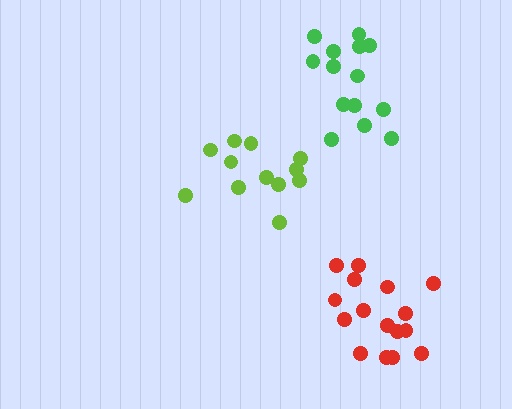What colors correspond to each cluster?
The clusters are colored: green, red, lime.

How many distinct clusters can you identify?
There are 3 distinct clusters.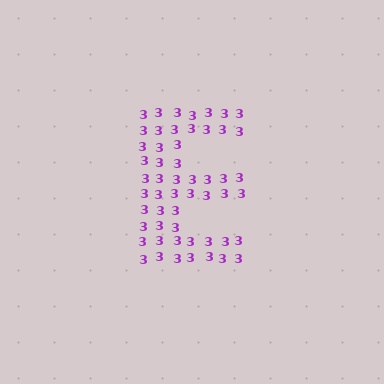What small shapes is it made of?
It is made of small digit 3's.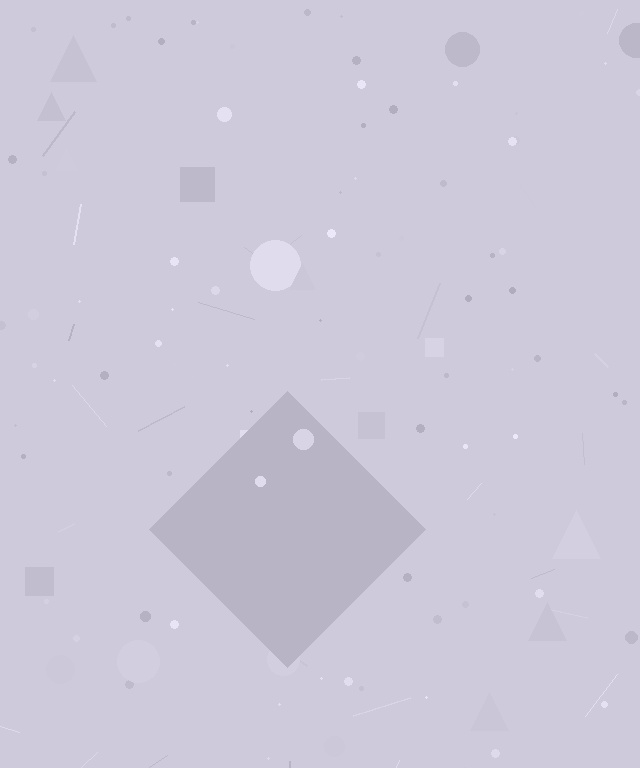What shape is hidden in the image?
A diamond is hidden in the image.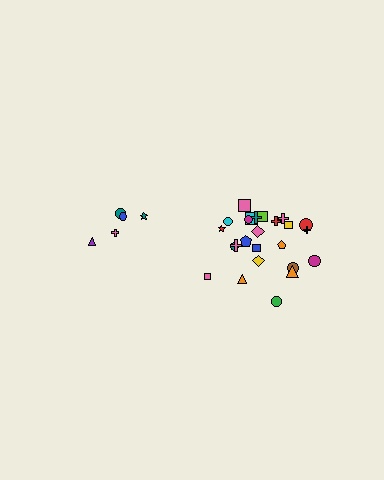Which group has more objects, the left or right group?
The right group.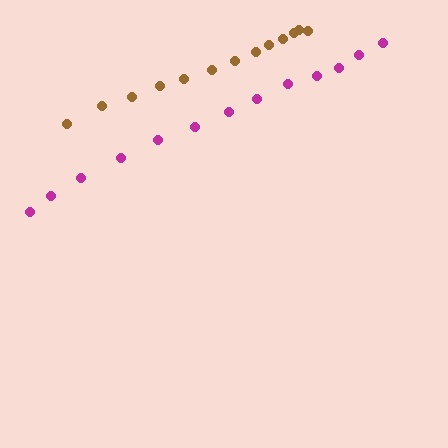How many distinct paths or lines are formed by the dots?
There are 2 distinct paths.